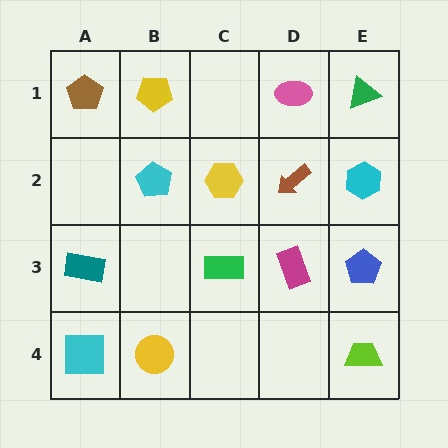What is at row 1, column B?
A yellow pentagon.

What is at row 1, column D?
A pink ellipse.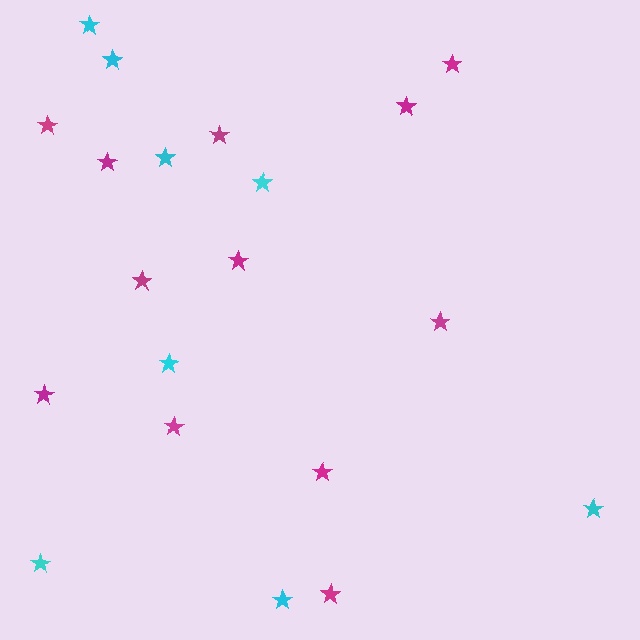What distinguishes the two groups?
There are 2 groups: one group of cyan stars (8) and one group of magenta stars (12).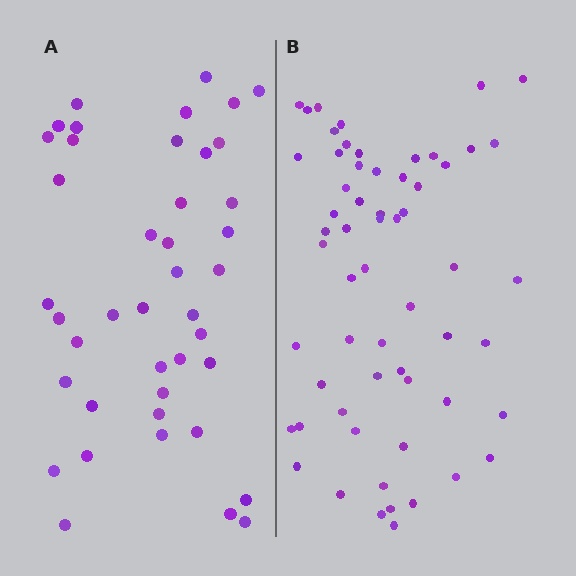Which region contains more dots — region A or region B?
Region B (the right region) has more dots.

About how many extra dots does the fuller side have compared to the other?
Region B has approximately 20 more dots than region A.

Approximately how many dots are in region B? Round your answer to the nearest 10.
About 60 dots.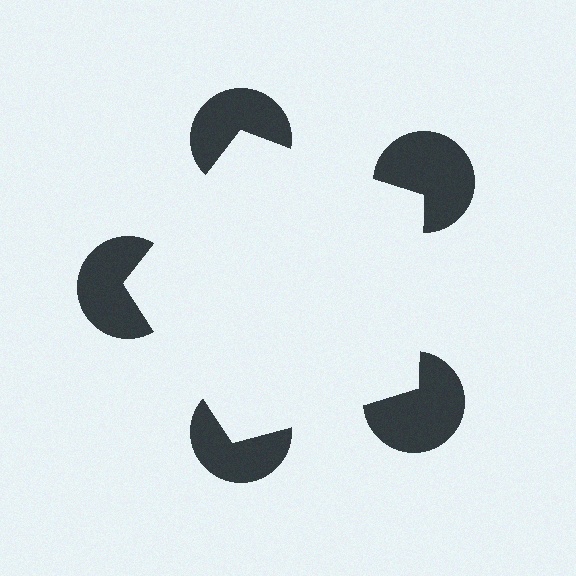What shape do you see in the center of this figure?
An illusory pentagon — its edges are inferred from the aligned wedge cuts in the pac-man discs, not physically drawn.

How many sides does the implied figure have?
5 sides.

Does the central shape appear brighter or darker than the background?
It typically appears slightly brighter than the background, even though no actual brightness change is drawn.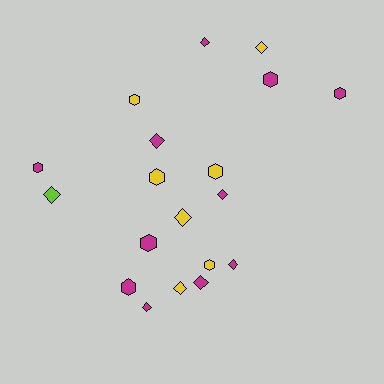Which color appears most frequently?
Magenta, with 11 objects.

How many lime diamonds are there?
There is 1 lime diamond.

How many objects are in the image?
There are 19 objects.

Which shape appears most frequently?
Diamond, with 10 objects.